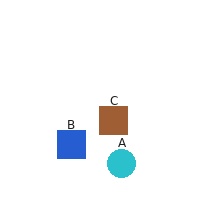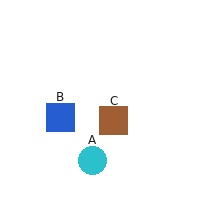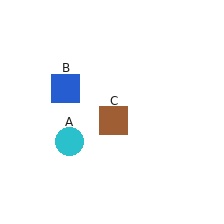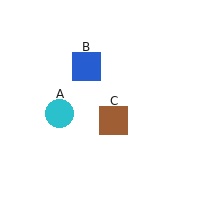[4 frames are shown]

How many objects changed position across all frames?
2 objects changed position: cyan circle (object A), blue square (object B).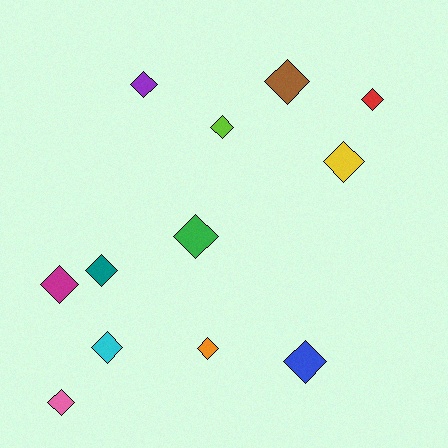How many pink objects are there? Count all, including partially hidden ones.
There is 1 pink object.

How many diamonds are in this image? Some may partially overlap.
There are 12 diamonds.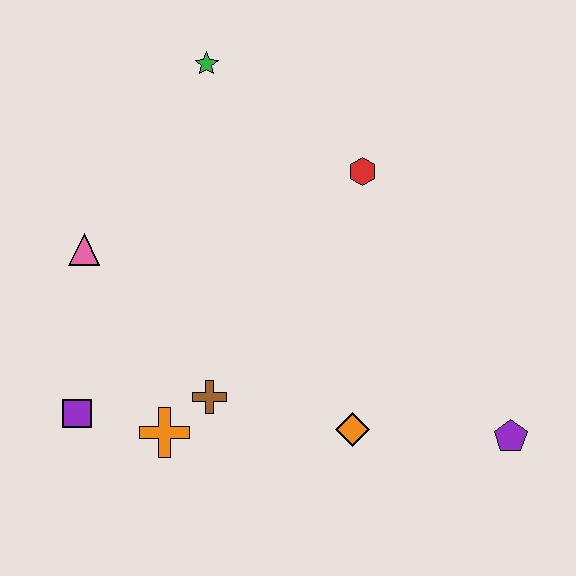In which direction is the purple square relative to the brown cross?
The purple square is to the left of the brown cross.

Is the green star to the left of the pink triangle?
No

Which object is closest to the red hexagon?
The green star is closest to the red hexagon.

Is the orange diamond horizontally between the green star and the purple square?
No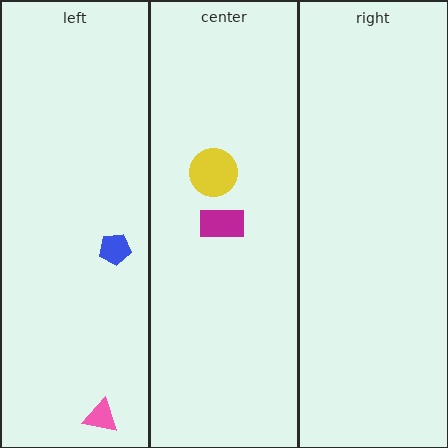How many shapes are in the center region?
2.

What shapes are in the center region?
The magenta rectangle, the yellow circle.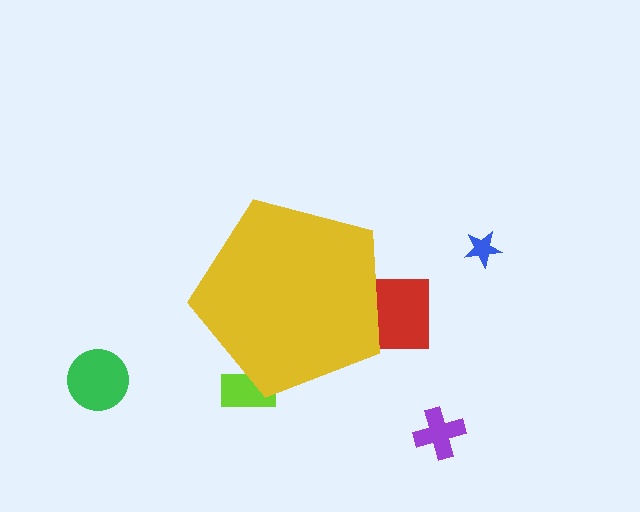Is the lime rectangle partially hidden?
Yes, the lime rectangle is partially hidden behind the yellow pentagon.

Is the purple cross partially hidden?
No, the purple cross is fully visible.